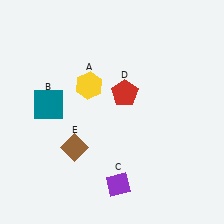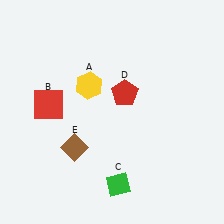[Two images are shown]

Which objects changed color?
B changed from teal to red. C changed from purple to green.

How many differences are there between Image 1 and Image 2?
There are 2 differences between the two images.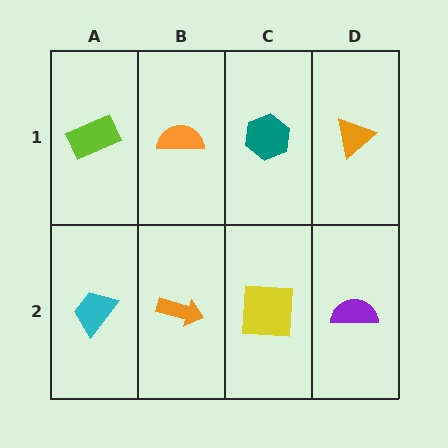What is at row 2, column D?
A purple semicircle.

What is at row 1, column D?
An orange triangle.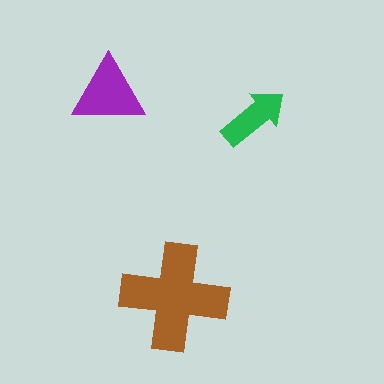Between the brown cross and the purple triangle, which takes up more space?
The brown cross.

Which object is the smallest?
The green arrow.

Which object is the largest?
The brown cross.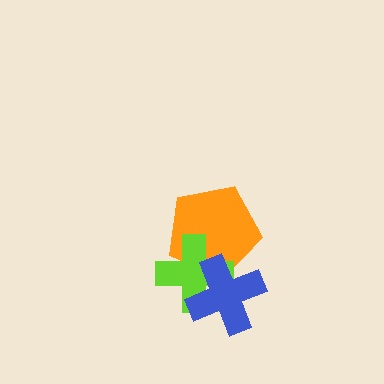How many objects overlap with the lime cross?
2 objects overlap with the lime cross.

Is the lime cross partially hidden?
Yes, it is partially covered by another shape.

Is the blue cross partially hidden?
No, no other shape covers it.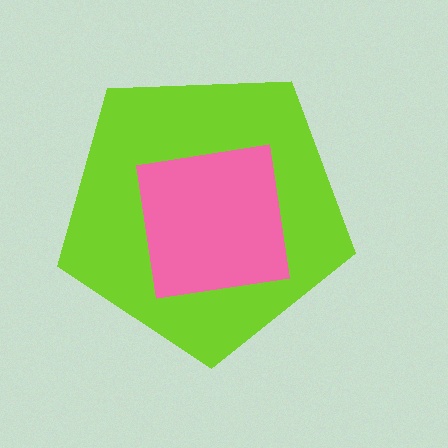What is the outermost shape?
The lime pentagon.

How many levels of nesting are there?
2.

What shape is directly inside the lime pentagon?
The pink square.